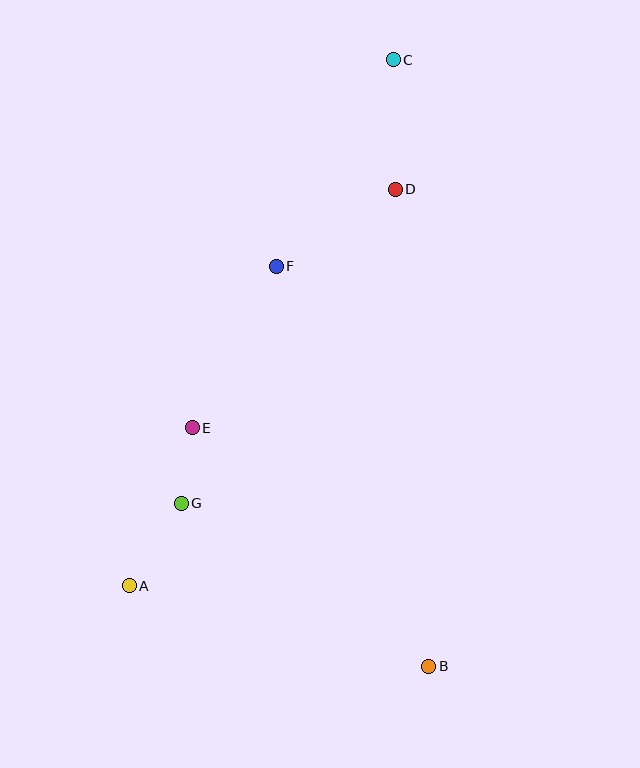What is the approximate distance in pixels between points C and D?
The distance between C and D is approximately 129 pixels.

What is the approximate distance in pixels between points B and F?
The distance between B and F is approximately 428 pixels.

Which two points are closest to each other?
Points E and G are closest to each other.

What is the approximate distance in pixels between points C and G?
The distance between C and G is approximately 491 pixels.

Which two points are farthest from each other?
Points B and C are farthest from each other.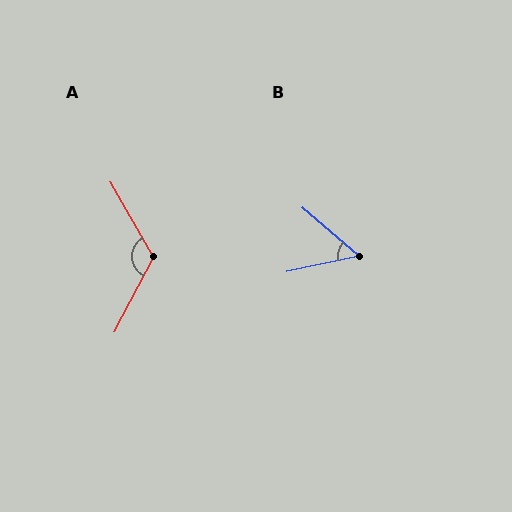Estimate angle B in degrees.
Approximately 53 degrees.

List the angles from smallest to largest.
B (53°), A (123°).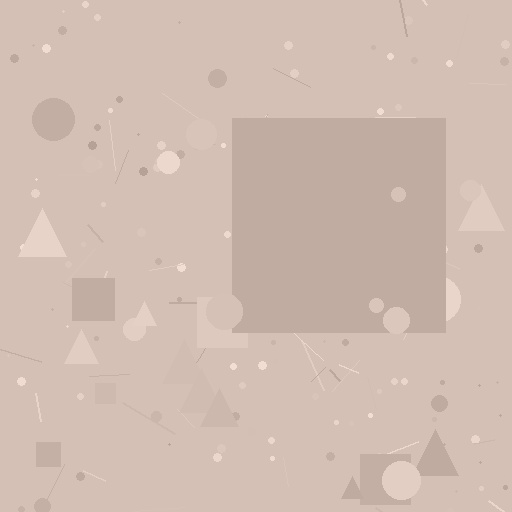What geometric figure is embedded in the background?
A square is embedded in the background.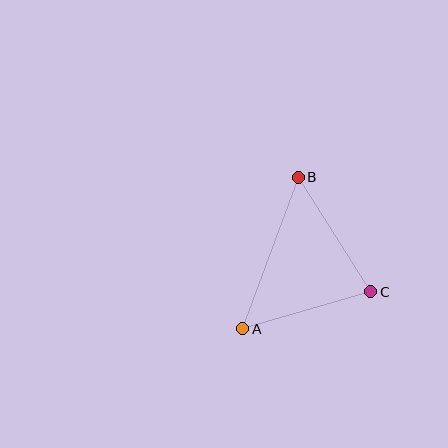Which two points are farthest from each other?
Points A and B are farthest from each other.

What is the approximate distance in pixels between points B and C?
The distance between B and C is approximately 136 pixels.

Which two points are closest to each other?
Points A and C are closest to each other.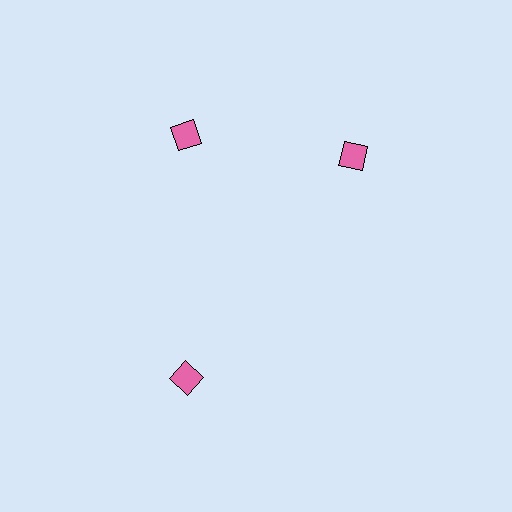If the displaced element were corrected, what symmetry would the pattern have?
It would have 3-fold rotational symmetry — the pattern would map onto itself every 120 degrees.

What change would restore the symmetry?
The symmetry would be restored by rotating it back into even spacing with its neighbors so that all 3 diamonds sit at equal angles and equal distance from the center.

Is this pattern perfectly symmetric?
No. The 3 pink diamonds are arranged in a ring, but one element near the 3 o'clock position is rotated out of alignment along the ring, breaking the 3-fold rotational symmetry.